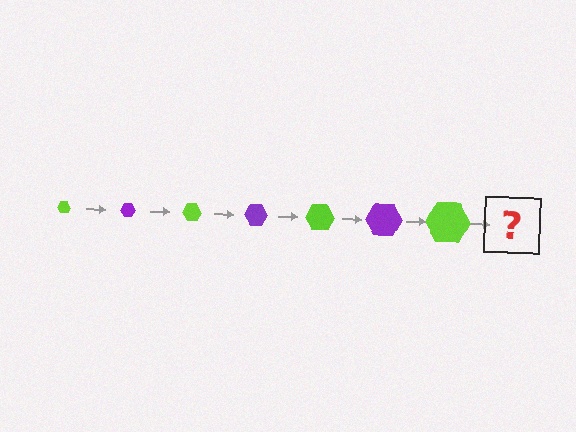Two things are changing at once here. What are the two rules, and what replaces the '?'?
The two rules are that the hexagon grows larger each step and the color cycles through lime and purple. The '?' should be a purple hexagon, larger than the previous one.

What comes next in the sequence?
The next element should be a purple hexagon, larger than the previous one.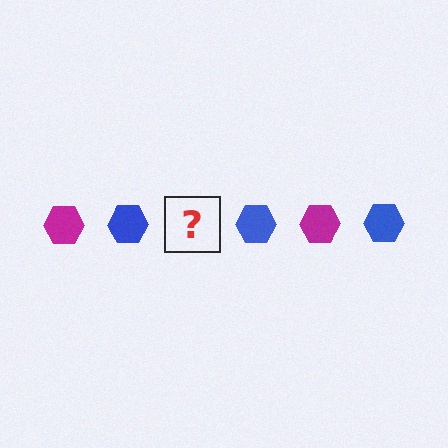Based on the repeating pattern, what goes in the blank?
The blank should be a magenta hexagon.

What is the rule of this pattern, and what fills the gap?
The rule is that the pattern cycles through magenta, blue hexagons. The gap should be filled with a magenta hexagon.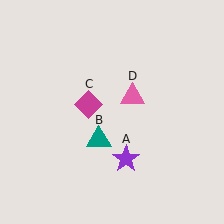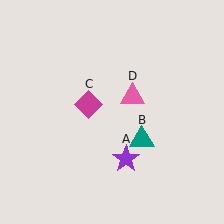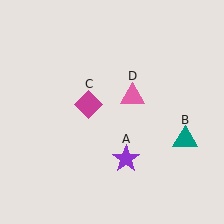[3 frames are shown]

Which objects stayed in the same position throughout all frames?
Purple star (object A) and magenta diamond (object C) and pink triangle (object D) remained stationary.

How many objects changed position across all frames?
1 object changed position: teal triangle (object B).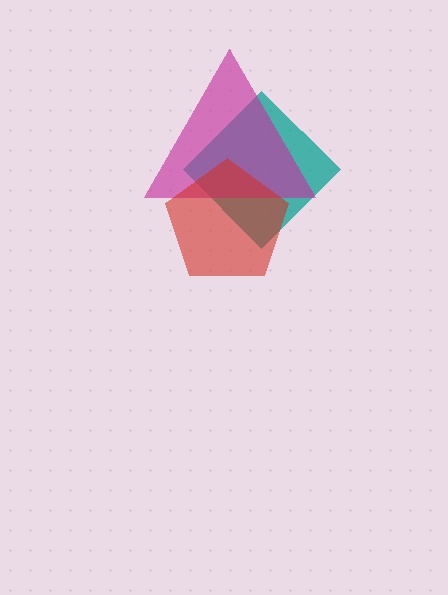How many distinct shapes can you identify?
There are 3 distinct shapes: a teal diamond, a magenta triangle, a red pentagon.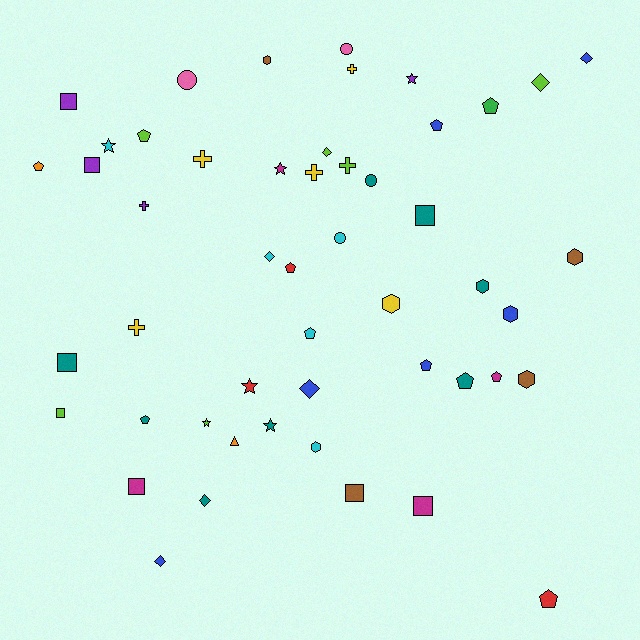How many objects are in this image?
There are 50 objects.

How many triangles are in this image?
There is 1 triangle.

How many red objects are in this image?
There are 3 red objects.